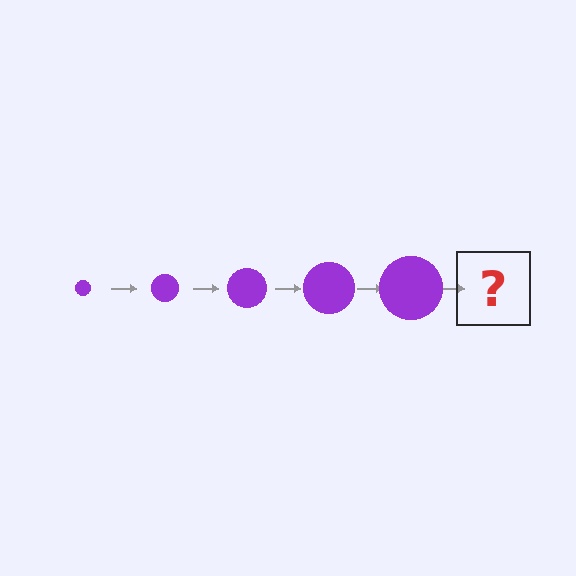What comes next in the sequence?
The next element should be a purple circle, larger than the previous one.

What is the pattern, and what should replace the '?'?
The pattern is that the circle gets progressively larger each step. The '?' should be a purple circle, larger than the previous one.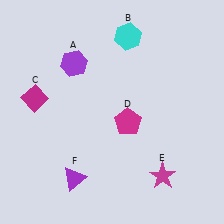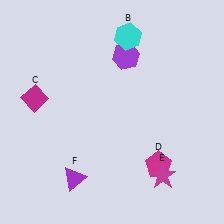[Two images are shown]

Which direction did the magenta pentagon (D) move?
The magenta pentagon (D) moved down.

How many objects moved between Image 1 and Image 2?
2 objects moved between the two images.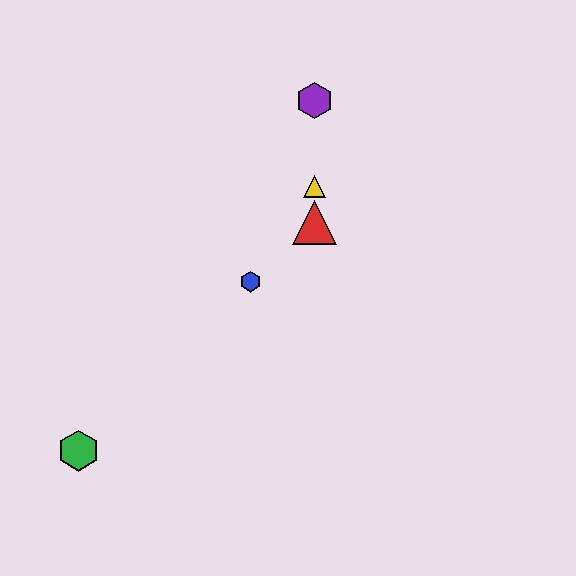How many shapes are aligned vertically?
3 shapes (the red triangle, the yellow triangle, the purple hexagon) are aligned vertically.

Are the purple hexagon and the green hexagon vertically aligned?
No, the purple hexagon is at x≈315 and the green hexagon is at x≈79.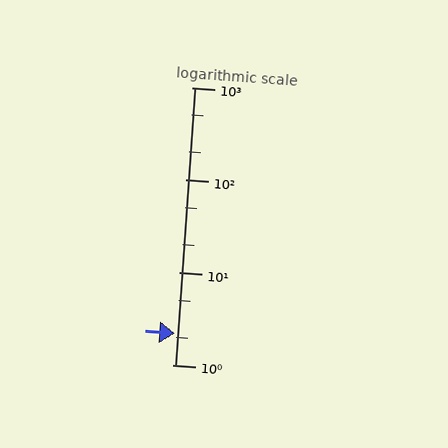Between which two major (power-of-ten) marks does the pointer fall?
The pointer is between 1 and 10.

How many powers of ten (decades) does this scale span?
The scale spans 3 decades, from 1 to 1000.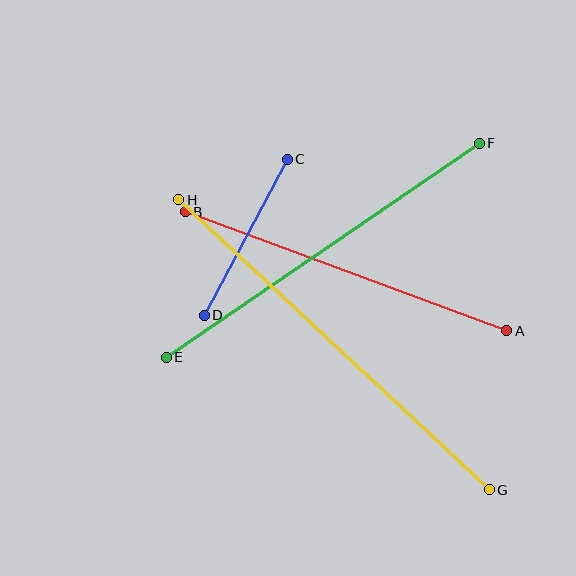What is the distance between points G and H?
The distance is approximately 424 pixels.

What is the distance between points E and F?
The distance is approximately 379 pixels.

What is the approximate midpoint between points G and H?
The midpoint is at approximately (334, 345) pixels.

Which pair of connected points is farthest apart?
Points G and H are farthest apart.